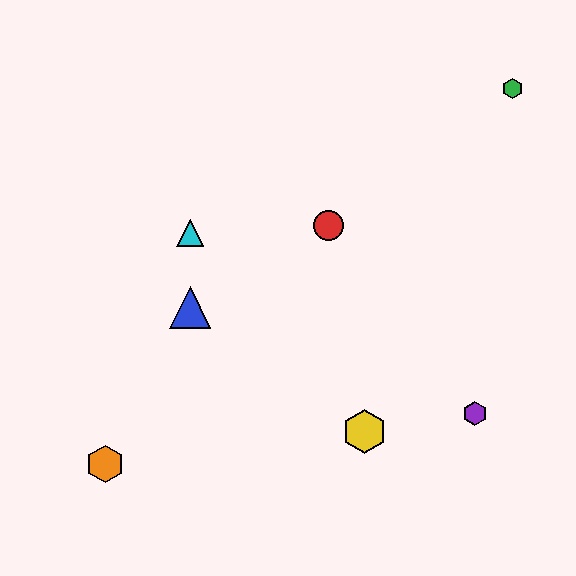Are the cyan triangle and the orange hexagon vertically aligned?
No, the cyan triangle is at x≈190 and the orange hexagon is at x≈105.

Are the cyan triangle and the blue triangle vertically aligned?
Yes, both are at x≈190.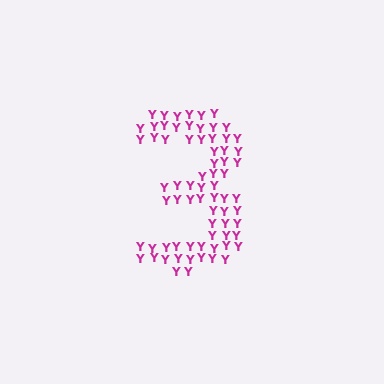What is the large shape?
The large shape is the digit 3.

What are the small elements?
The small elements are letter Y's.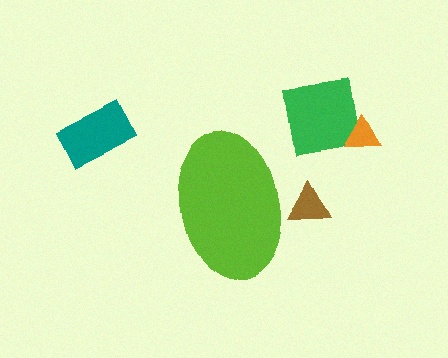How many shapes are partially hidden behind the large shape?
1 shape is partially hidden.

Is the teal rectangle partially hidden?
No, the teal rectangle is fully visible.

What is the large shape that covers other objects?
A lime ellipse.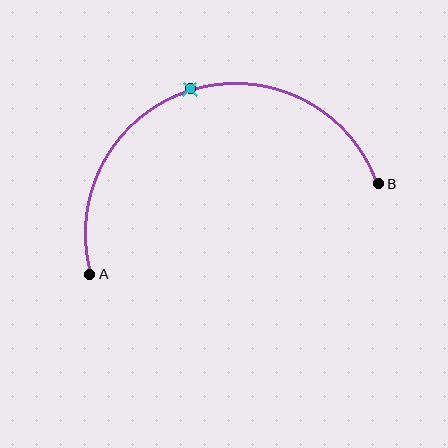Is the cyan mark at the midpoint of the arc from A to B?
Yes. The cyan mark lies on the arc at equal arc-length from both A and B — it is the arc midpoint.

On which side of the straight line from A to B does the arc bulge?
The arc bulges above the straight line connecting A and B.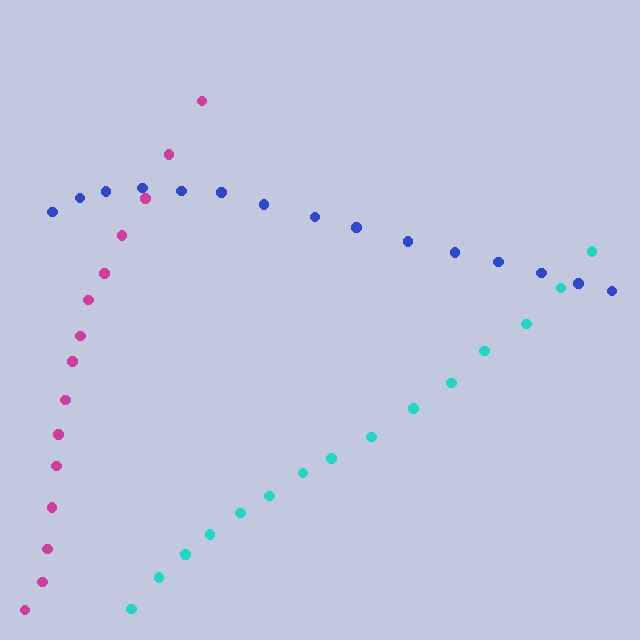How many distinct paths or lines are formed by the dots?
There are 3 distinct paths.